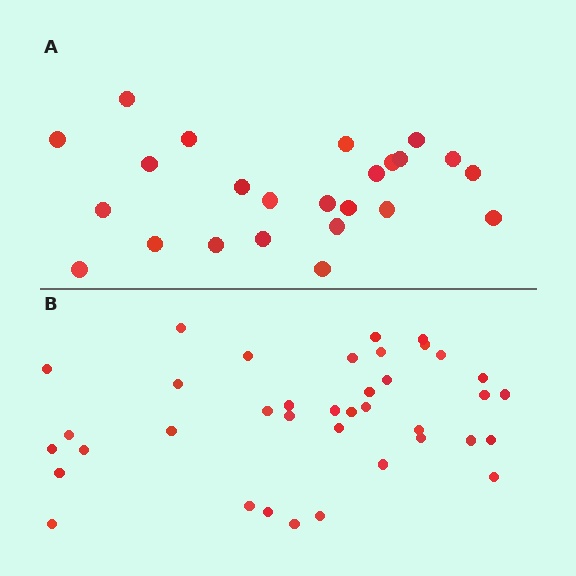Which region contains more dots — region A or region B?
Region B (the bottom region) has more dots.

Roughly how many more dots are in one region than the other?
Region B has approximately 15 more dots than region A.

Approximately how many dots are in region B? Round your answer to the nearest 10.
About 40 dots. (The exact count is 38, which rounds to 40.)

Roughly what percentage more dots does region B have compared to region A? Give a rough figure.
About 60% more.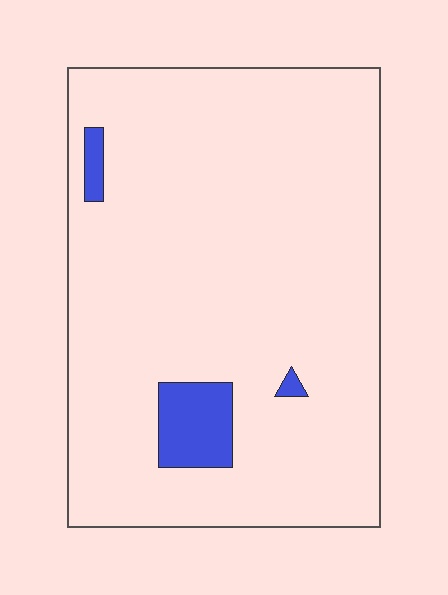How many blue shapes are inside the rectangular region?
3.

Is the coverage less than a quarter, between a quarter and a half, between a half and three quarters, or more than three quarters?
Less than a quarter.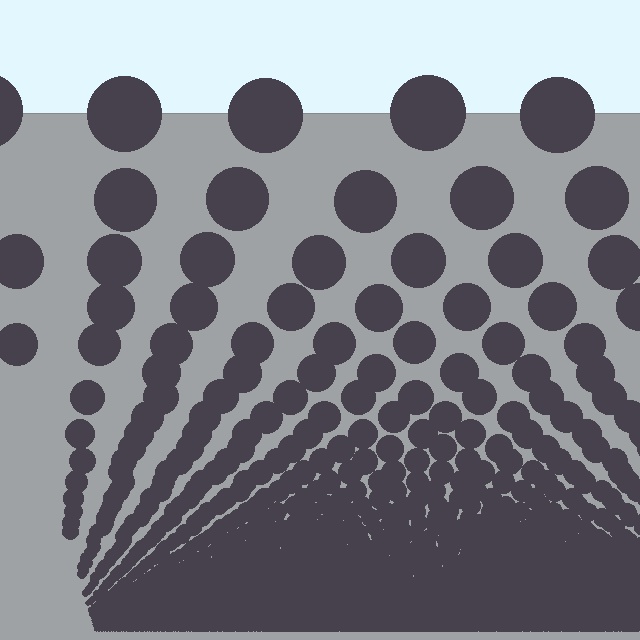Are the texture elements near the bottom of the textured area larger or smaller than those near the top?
Smaller. The gradient is inverted — elements near the bottom are smaller and denser.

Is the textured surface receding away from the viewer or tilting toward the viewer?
The surface appears to tilt toward the viewer. Texture elements get larger and sparser toward the top.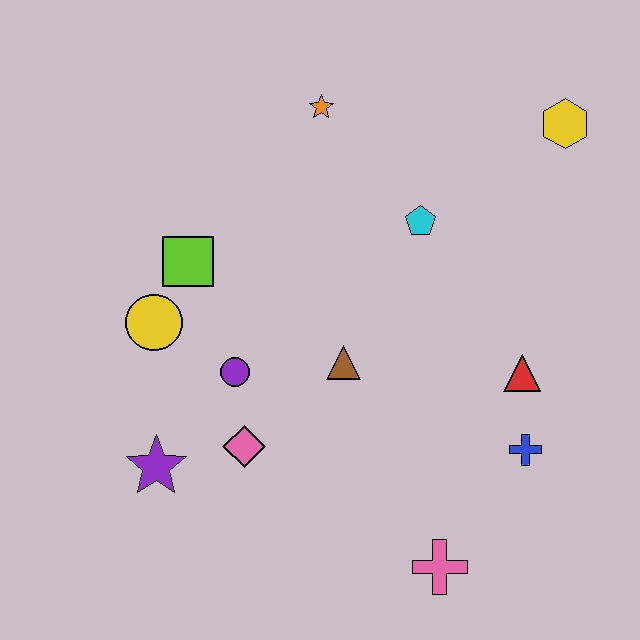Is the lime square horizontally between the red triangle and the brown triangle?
No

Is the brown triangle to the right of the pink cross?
No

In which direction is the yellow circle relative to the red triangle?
The yellow circle is to the left of the red triangle.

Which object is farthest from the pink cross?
The orange star is farthest from the pink cross.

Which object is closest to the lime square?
The yellow circle is closest to the lime square.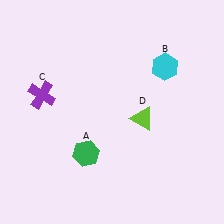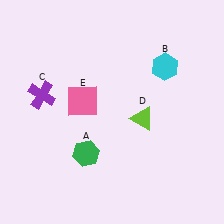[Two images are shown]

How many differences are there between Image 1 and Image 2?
There is 1 difference between the two images.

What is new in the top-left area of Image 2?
A pink square (E) was added in the top-left area of Image 2.